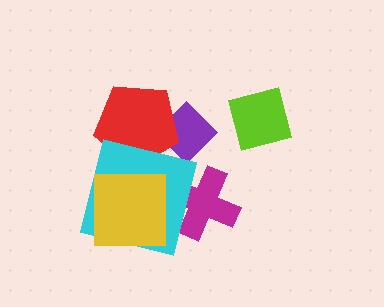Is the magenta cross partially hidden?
Yes, it is partially covered by another shape.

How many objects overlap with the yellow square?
1 object overlaps with the yellow square.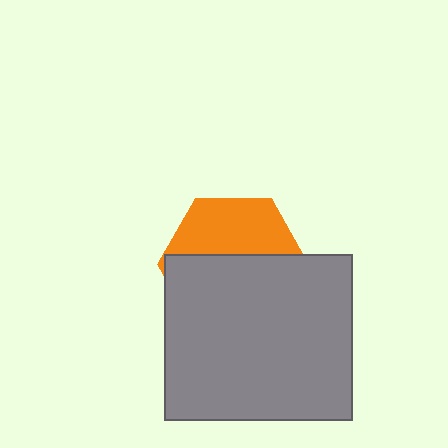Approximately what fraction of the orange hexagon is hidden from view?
Roughly 60% of the orange hexagon is hidden behind the gray rectangle.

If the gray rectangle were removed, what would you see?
You would see the complete orange hexagon.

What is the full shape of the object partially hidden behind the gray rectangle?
The partially hidden object is an orange hexagon.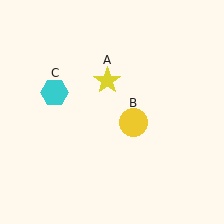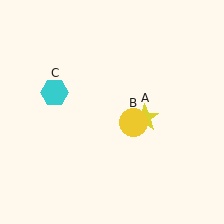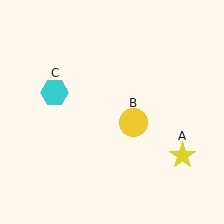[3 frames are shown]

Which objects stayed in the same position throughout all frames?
Yellow circle (object B) and cyan hexagon (object C) remained stationary.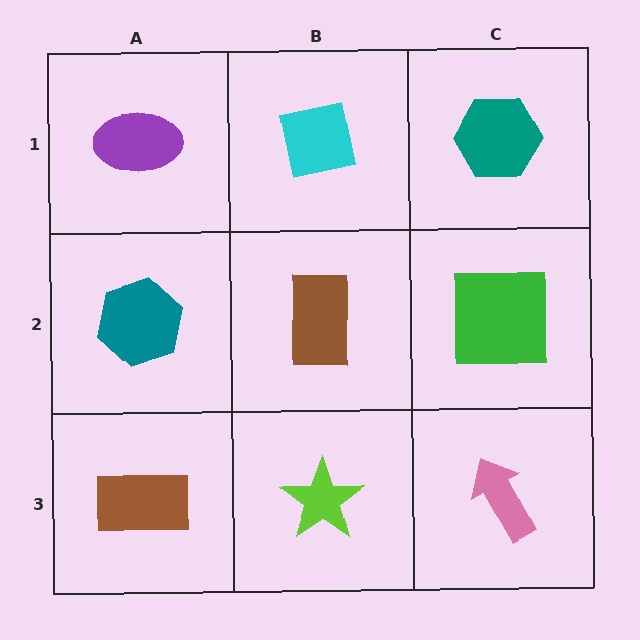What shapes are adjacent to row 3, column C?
A green square (row 2, column C), a lime star (row 3, column B).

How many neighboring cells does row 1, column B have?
3.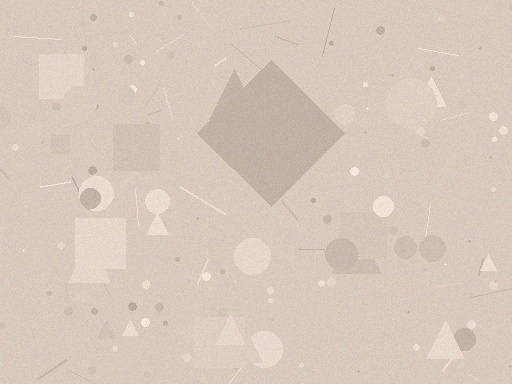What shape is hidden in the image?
A diamond is hidden in the image.